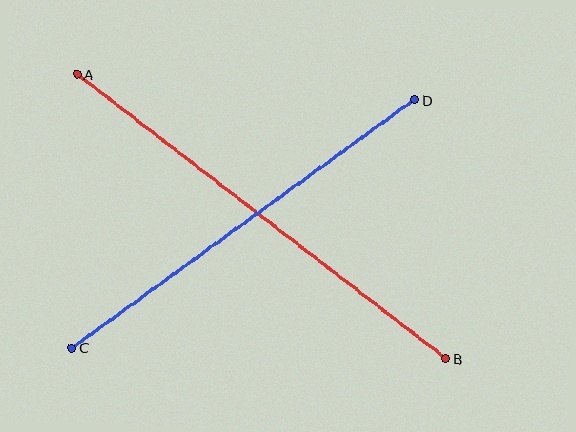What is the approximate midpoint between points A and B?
The midpoint is at approximately (262, 216) pixels.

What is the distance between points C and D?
The distance is approximately 423 pixels.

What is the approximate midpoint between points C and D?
The midpoint is at approximately (243, 224) pixels.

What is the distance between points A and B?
The distance is approximately 466 pixels.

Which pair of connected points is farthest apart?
Points A and B are farthest apart.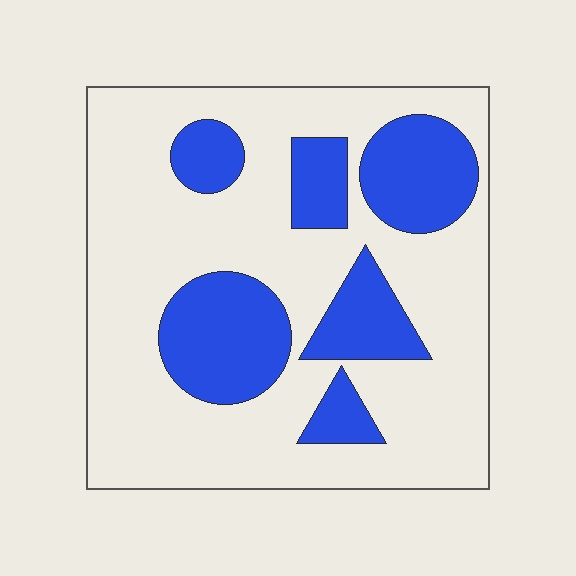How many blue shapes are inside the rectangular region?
6.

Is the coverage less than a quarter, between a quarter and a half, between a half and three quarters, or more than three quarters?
Between a quarter and a half.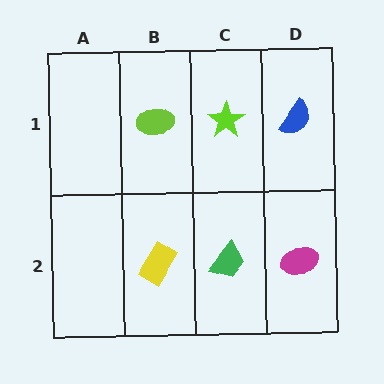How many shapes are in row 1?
3 shapes.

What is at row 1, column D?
A blue semicircle.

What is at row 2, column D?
A magenta ellipse.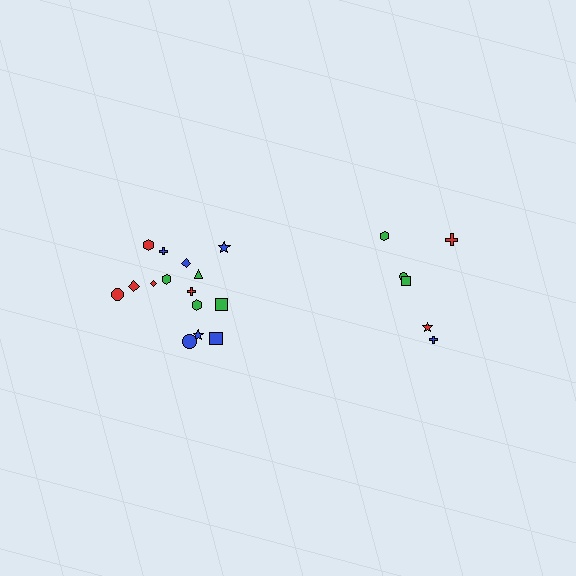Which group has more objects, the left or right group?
The left group.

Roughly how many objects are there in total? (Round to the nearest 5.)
Roughly 20 objects in total.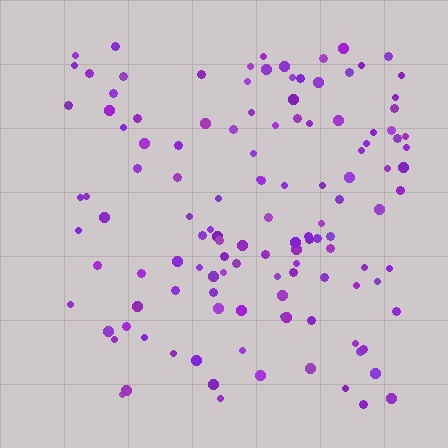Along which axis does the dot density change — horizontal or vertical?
Horizontal.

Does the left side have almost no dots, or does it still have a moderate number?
Still a moderate number, just noticeably fewer than the right.